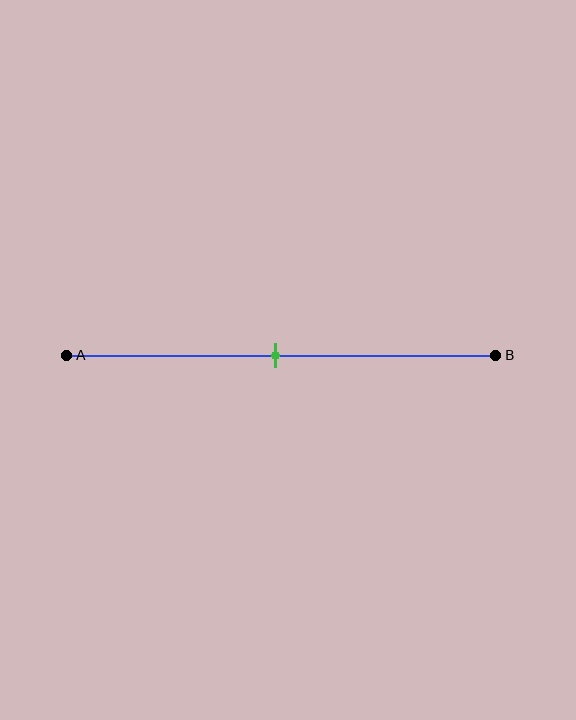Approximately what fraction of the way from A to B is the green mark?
The green mark is approximately 50% of the way from A to B.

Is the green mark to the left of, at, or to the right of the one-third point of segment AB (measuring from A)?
The green mark is to the right of the one-third point of segment AB.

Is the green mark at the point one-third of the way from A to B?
No, the mark is at about 50% from A, not at the 33% one-third point.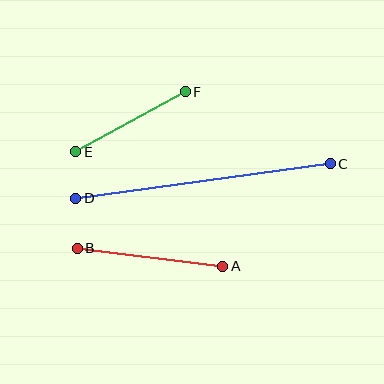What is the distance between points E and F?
The distance is approximately 125 pixels.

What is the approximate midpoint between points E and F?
The midpoint is at approximately (130, 122) pixels.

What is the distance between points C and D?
The distance is approximately 257 pixels.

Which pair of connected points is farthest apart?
Points C and D are farthest apart.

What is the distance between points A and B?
The distance is approximately 146 pixels.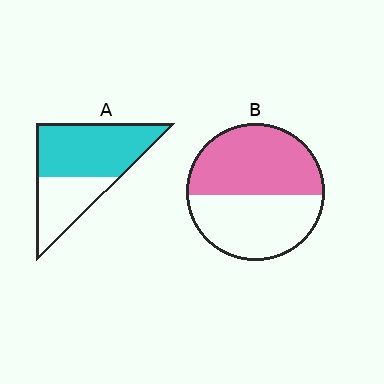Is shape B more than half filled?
Roughly half.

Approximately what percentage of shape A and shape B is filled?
A is approximately 65% and B is approximately 55%.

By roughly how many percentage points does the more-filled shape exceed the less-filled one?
By roughly 10 percentage points (A over B).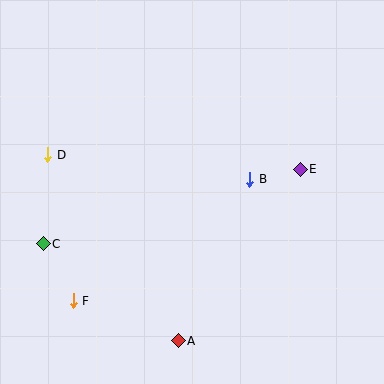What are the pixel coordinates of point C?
Point C is at (43, 244).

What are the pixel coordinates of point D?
Point D is at (48, 155).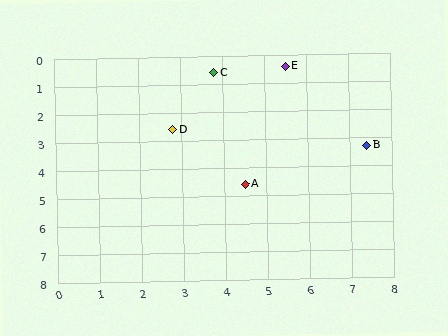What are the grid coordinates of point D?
Point D is at approximately (2.8, 2.6).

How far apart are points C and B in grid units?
Points C and B are about 4.5 grid units apart.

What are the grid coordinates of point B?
Point B is at approximately (7.4, 3.3).